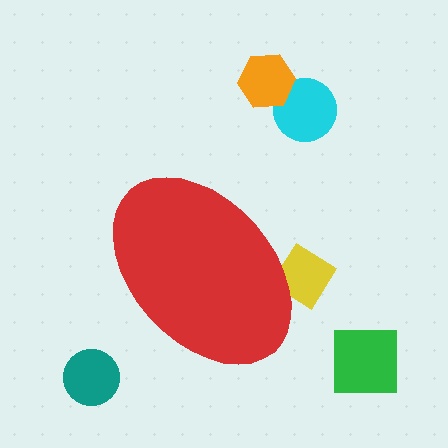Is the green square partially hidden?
No, the green square is fully visible.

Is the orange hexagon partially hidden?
No, the orange hexagon is fully visible.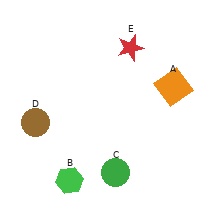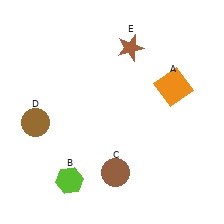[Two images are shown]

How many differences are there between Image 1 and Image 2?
There are 3 differences between the two images.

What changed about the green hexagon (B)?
In Image 1, B is green. In Image 2, it changed to lime.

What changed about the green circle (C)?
In Image 1, C is green. In Image 2, it changed to brown.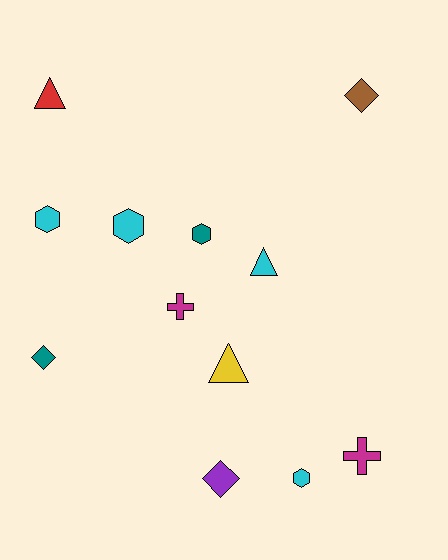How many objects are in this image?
There are 12 objects.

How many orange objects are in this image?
There are no orange objects.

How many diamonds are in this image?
There are 3 diamonds.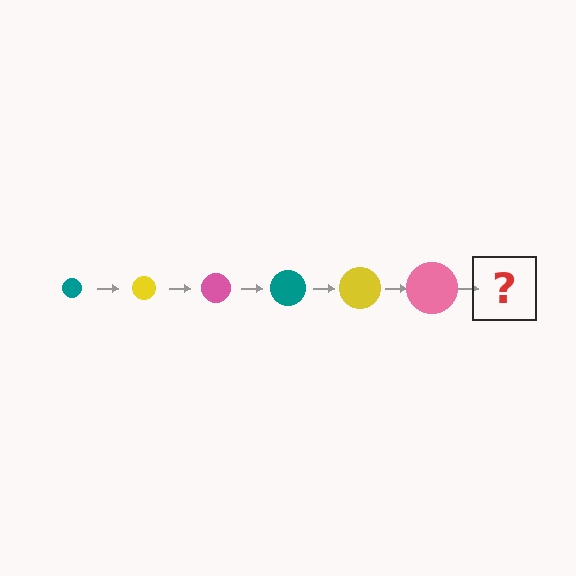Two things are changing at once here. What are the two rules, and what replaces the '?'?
The two rules are that the circle grows larger each step and the color cycles through teal, yellow, and pink. The '?' should be a teal circle, larger than the previous one.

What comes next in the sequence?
The next element should be a teal circle, larger than the previous one.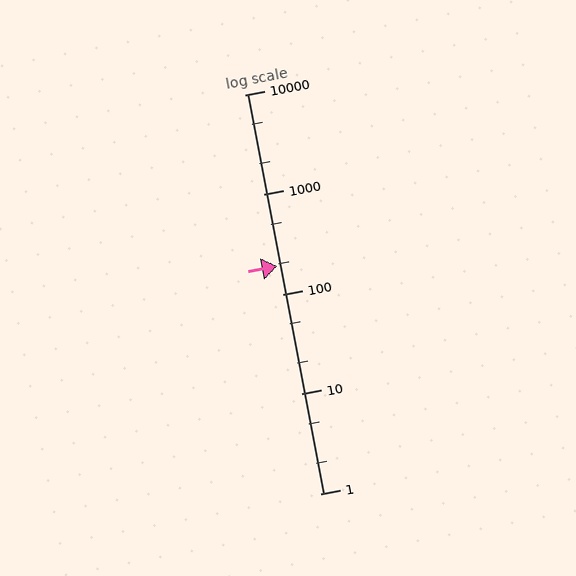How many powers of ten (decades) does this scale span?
The scale spans 4 decades, from 1 to 10000.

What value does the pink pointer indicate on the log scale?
The pointer indicates approximately 190.